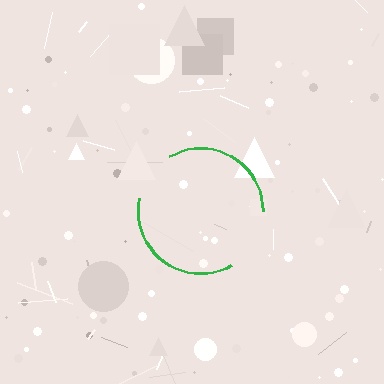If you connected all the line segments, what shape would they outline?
They would outline a circle.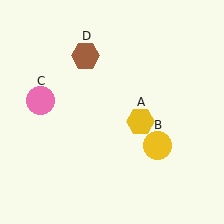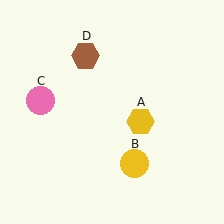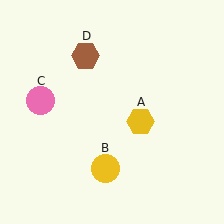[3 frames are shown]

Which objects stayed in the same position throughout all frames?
Yellow hexagon (object A) and pink circle (object C) and brown hexagon (object D) remained stationary.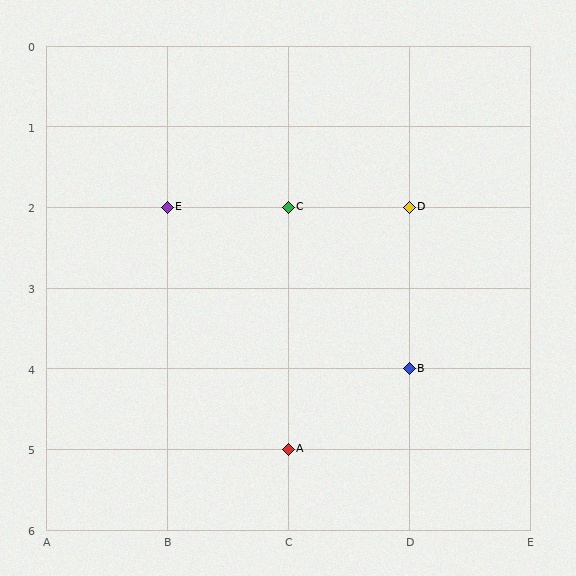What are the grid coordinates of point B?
Point B is at grid coordinates (D, 4).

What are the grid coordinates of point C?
Point C is at grid coordinates (C, 2).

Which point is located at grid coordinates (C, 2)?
Point C is at (C, 2).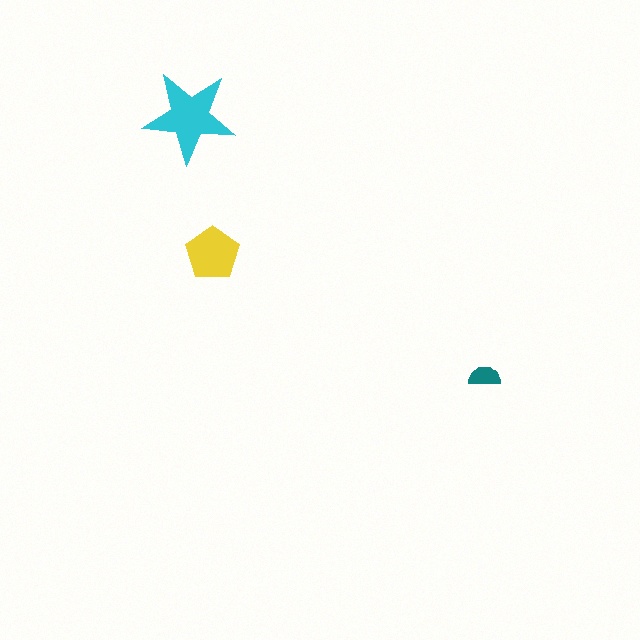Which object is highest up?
The cyan star is topmost.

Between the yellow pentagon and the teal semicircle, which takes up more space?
The yellow pentagon.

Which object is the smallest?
The teal semicircle.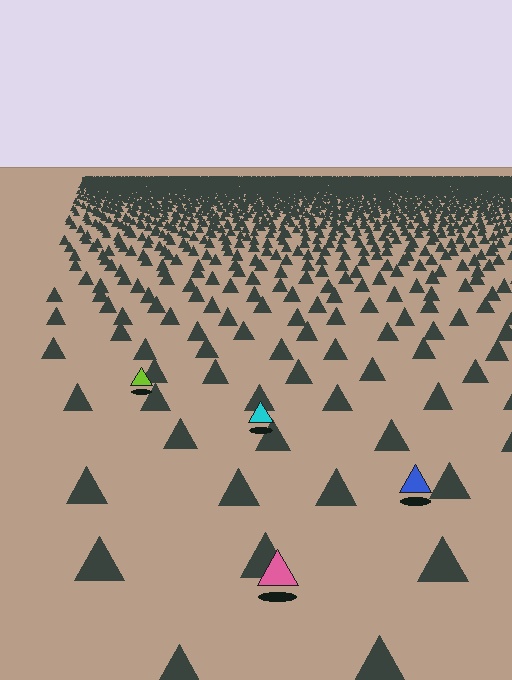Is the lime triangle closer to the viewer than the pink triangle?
No. The pink triangle is closer — you can tell from the texture gradient: the ground texture is coarser near it.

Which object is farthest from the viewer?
The lime triangle is farthest from the viewer. It appears smaller and the ground texture around it is denser.